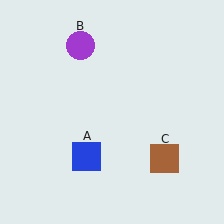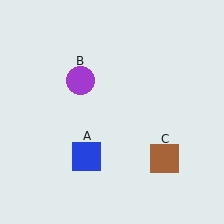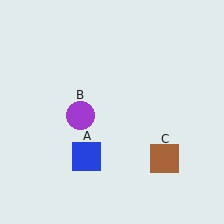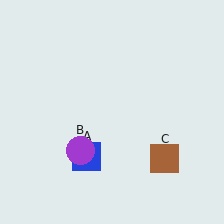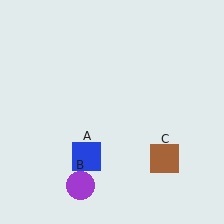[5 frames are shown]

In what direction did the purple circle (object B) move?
The purple circle (object B) moved down.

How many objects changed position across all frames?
1 object changed position: purple circle (object B).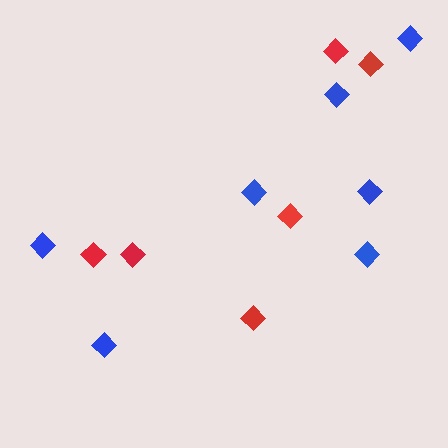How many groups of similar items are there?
There are 2 groups: one group of red diamonds (6) and one group of blue diamonds (7).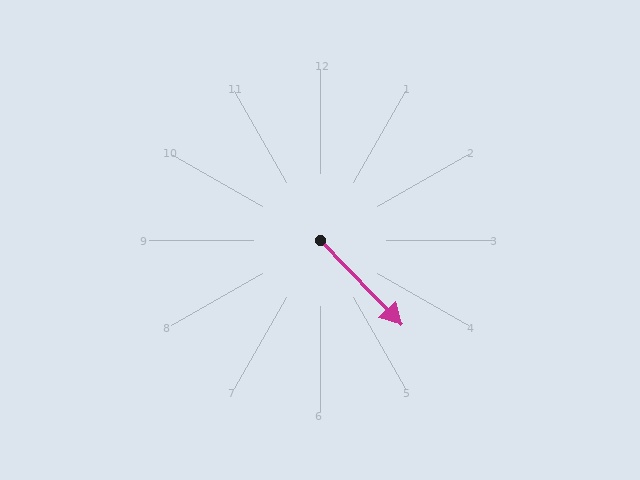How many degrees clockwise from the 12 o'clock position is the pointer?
Approximately 136 degrees.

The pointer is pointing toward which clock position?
Roughly 5 o'clock.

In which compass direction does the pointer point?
Southeast.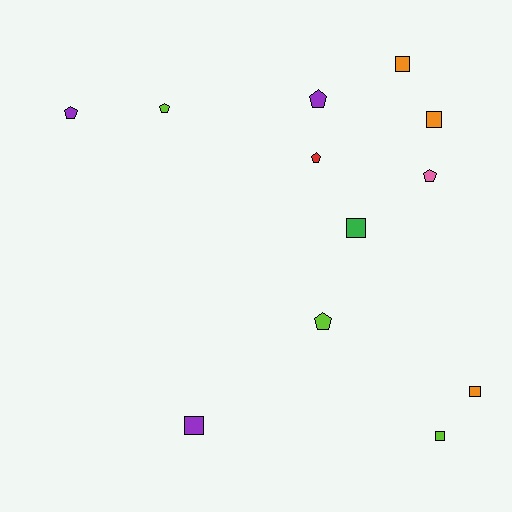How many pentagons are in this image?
There are 6 pentagons.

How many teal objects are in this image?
There are no teal objects.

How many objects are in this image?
There are 12 objects.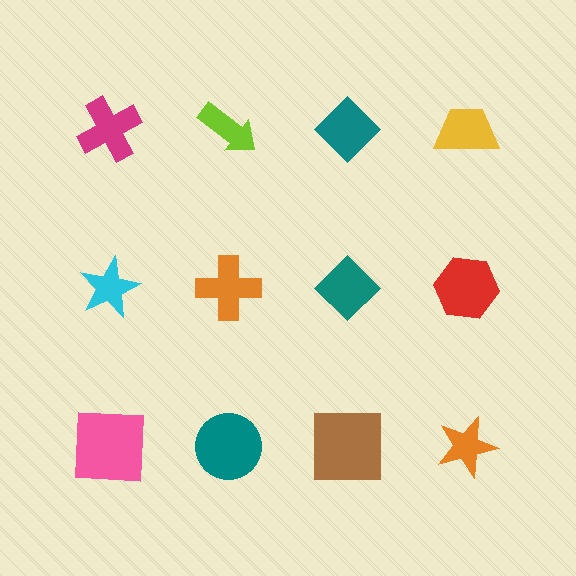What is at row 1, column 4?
A yellow trapezoid.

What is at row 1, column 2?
A lime arrow.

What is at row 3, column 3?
A brown square.